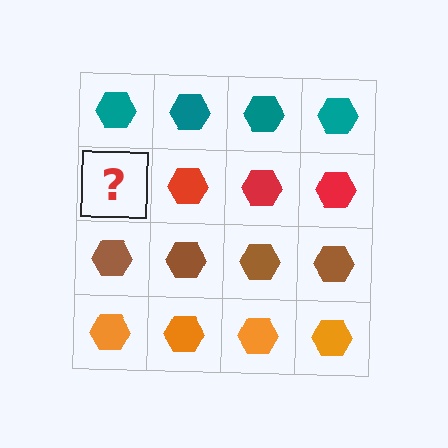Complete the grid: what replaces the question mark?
The question mark should be replaced with a red hexagon.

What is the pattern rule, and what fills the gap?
The rule is that each row has a consistent color. The gap should be filled with a red hexagon.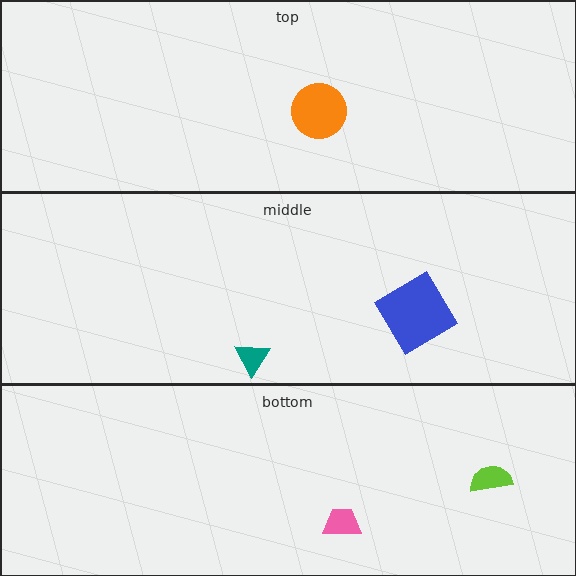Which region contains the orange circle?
The top region.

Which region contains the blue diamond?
The middle region.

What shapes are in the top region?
The orange circle.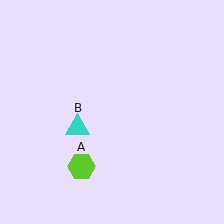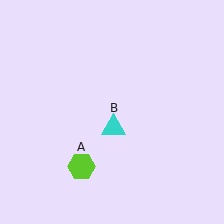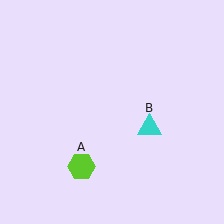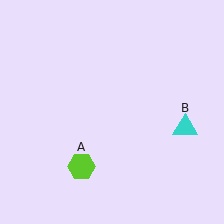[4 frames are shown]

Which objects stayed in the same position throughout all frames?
Lime hexagon (object A) remained stationary.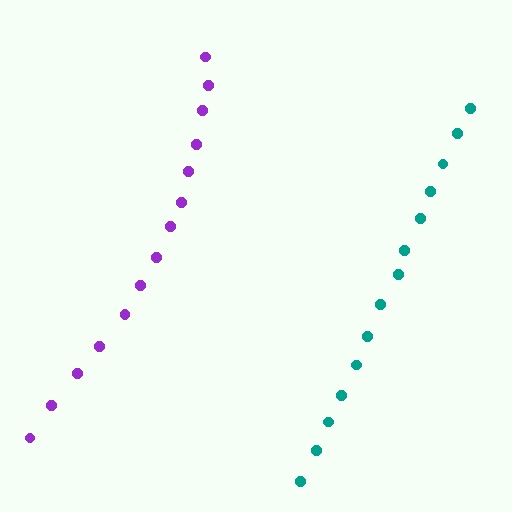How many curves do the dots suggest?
There are 2 distinct paths.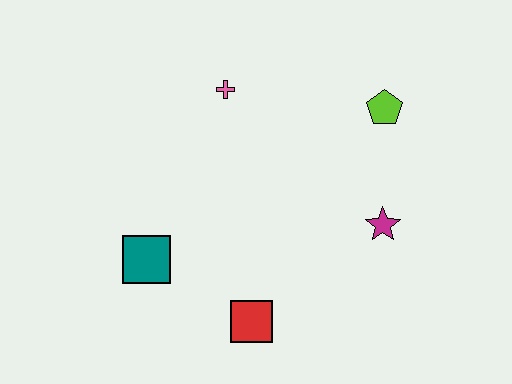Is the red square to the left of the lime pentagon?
Yes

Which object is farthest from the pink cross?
The red square is farthest from the pink cross.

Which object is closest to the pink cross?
The lime pentagon is closest to the pink cross.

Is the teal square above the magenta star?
No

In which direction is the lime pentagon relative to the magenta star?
The lime pentagon is above the magenta star.